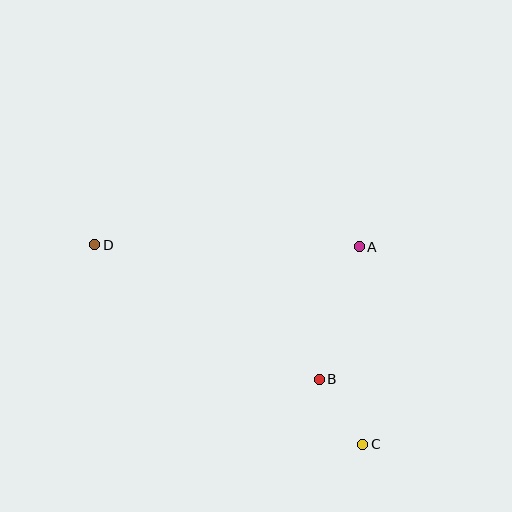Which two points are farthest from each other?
Points C and D are farthest from each other.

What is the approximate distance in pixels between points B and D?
The distance between B and D is approximately 262 pixels.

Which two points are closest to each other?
Points B and C are closest to each other.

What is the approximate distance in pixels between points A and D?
The distance between A and D is approximately 264 pixels.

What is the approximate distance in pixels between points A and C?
The distance between A and C is approximately 197 pixels.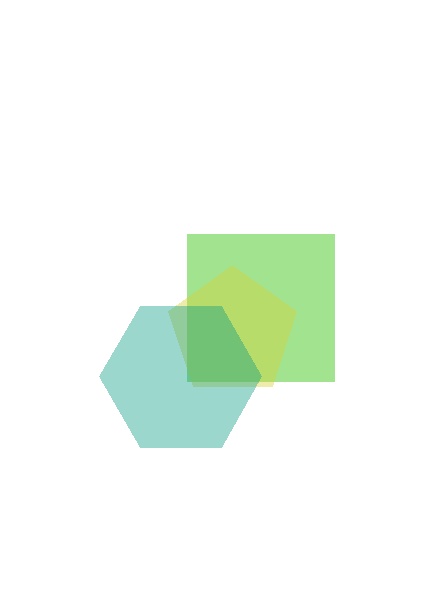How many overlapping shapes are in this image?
There are 3 overlapping shapes in the image.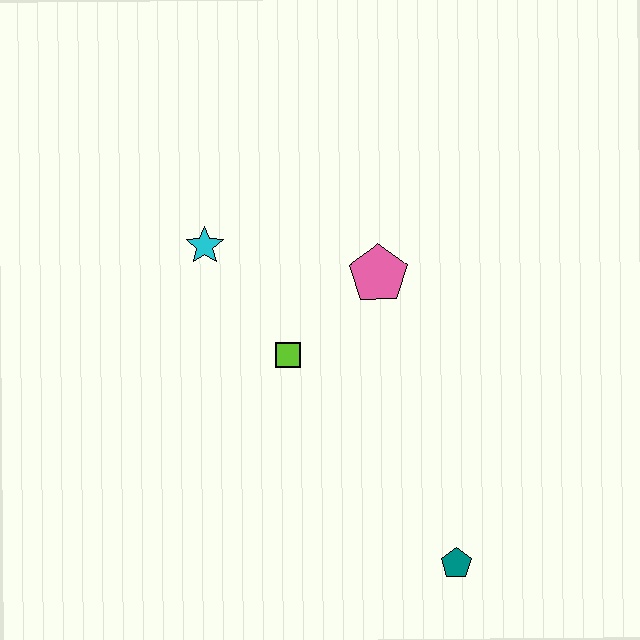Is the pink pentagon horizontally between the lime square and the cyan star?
No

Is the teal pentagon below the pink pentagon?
Yes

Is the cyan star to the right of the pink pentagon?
No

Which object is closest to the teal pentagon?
The lime square is closest to the teal pentagon.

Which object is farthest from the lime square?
The teal pentagon is farthest from the lime square.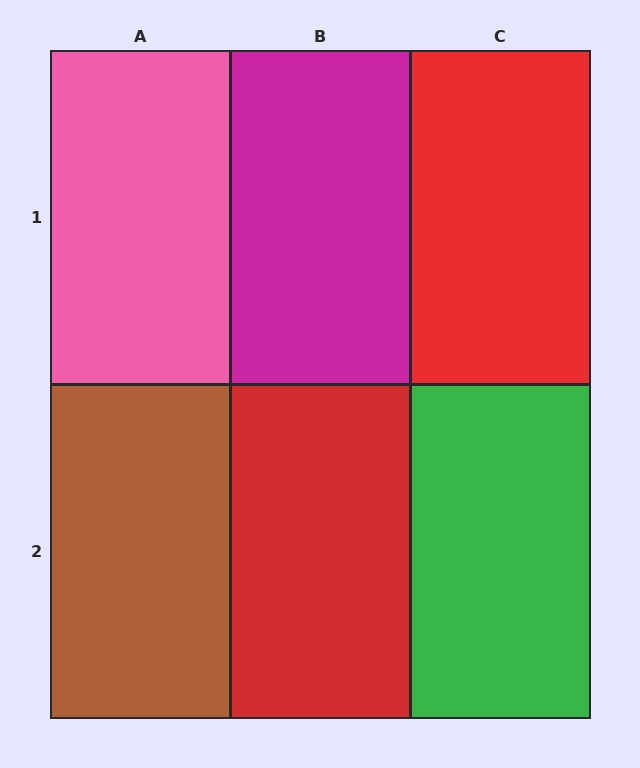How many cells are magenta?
1 cell is magenta.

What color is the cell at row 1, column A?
Pink.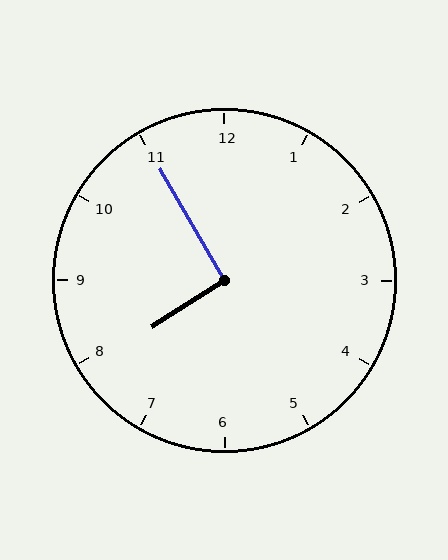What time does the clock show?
7:55.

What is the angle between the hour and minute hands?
Approximately 92 degrees.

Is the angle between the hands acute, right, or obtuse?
It is right.